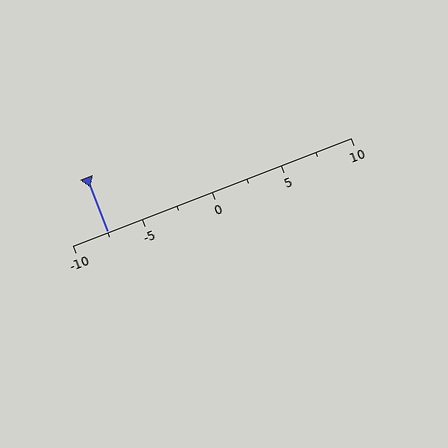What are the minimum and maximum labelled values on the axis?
The axis runs from -10 to 10.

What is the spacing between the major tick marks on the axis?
The major ticks are spaced 5 apart.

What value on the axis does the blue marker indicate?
The marker indicates approximately -7.5.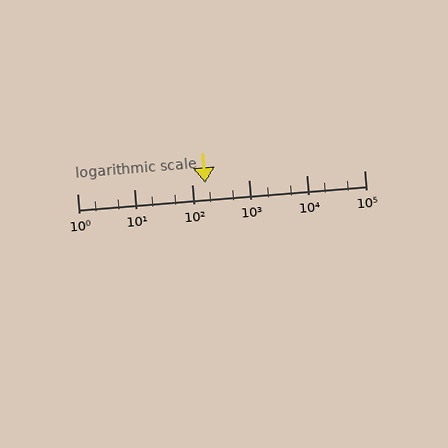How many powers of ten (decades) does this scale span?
The scale spans 5 decades, from 1 to 100000.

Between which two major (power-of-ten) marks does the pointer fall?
The pointer is between 100 and 1000.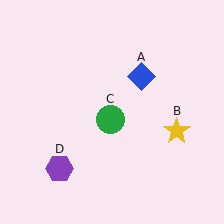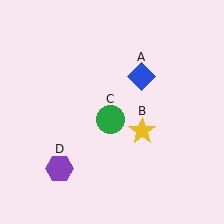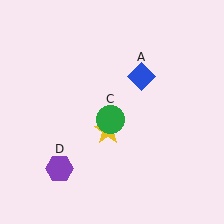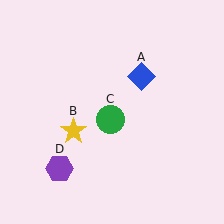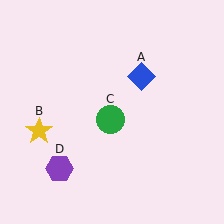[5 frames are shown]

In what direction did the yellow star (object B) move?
The yellow star (object B) moved left.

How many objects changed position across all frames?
1 object changed position: yellow star (object B).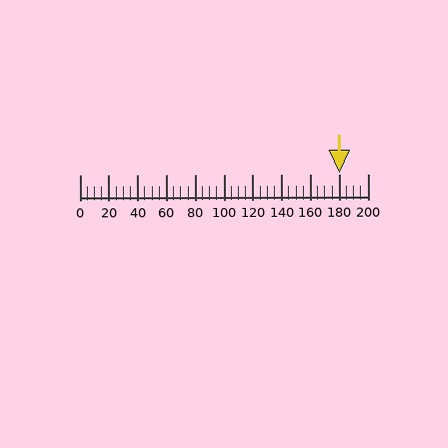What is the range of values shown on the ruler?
The ruler shows values from 0 to 200.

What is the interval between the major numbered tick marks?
The major tick marks are spaced 20 units apart.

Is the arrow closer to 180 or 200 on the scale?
The arrow is closer to 180.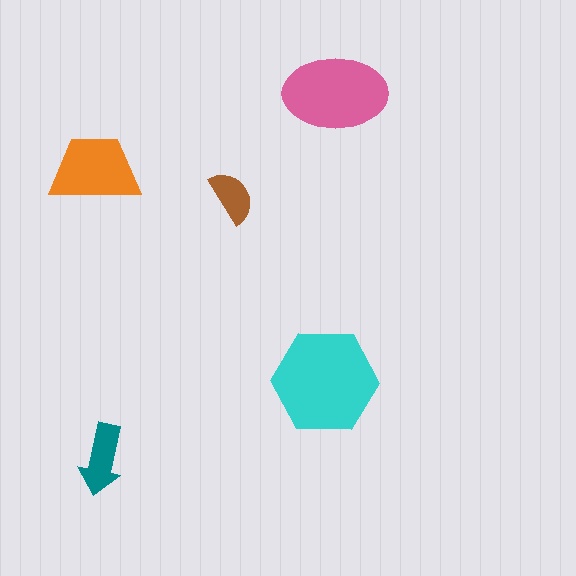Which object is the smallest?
The brown semicircle.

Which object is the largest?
The cyan hexagon.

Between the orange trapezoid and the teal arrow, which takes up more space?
The orange trapezoid.